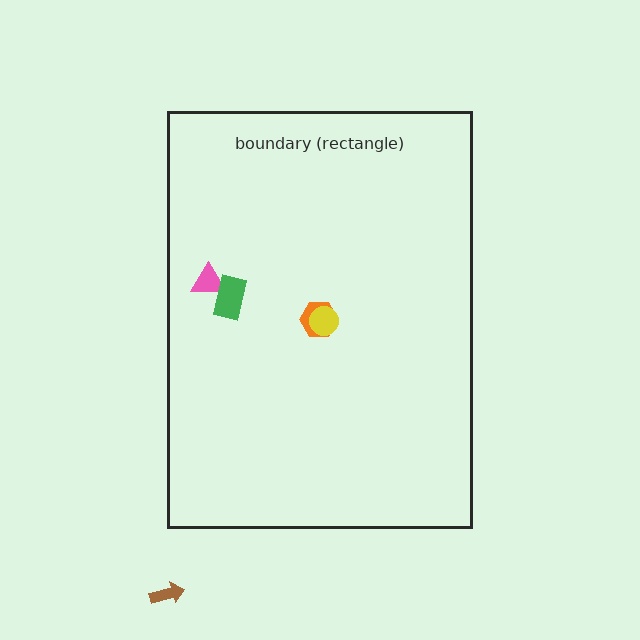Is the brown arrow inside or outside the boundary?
Outside.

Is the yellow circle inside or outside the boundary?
Inside.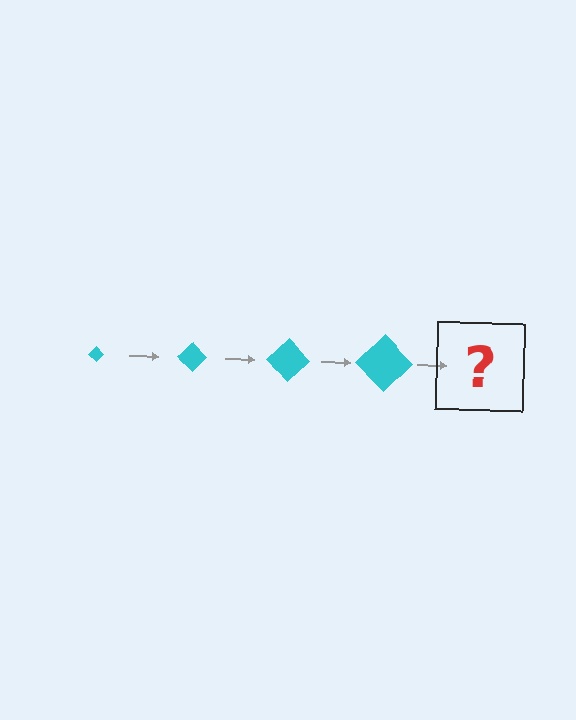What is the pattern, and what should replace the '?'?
The pattern is that the diamond gets progressively larger each step. The '?' should be a cyan diamond, larger than the previous one.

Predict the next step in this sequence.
The next step is a cyan diamond, larger than the previous one.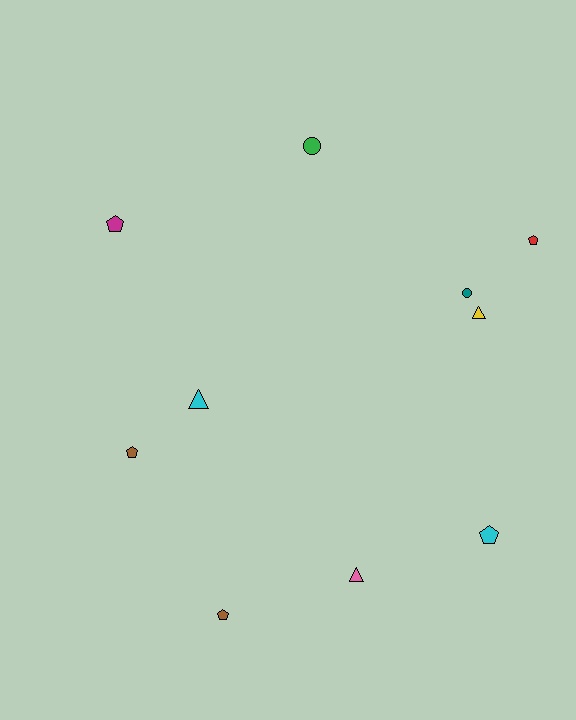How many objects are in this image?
There are 10 objects.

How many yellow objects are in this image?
There is 1 yellow object.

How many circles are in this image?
There are 2 circles.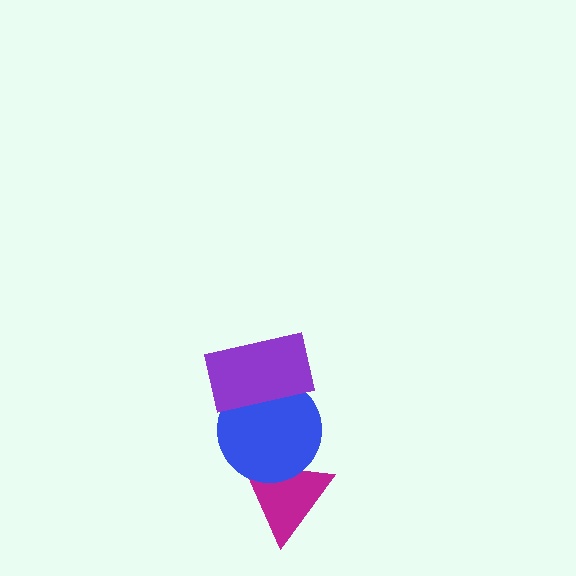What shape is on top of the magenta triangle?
The blue circle is on top of the magenta triangle.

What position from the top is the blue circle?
The blue circle is 2nd from the top.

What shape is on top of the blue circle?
The purple rectangle is on top of the blue circle.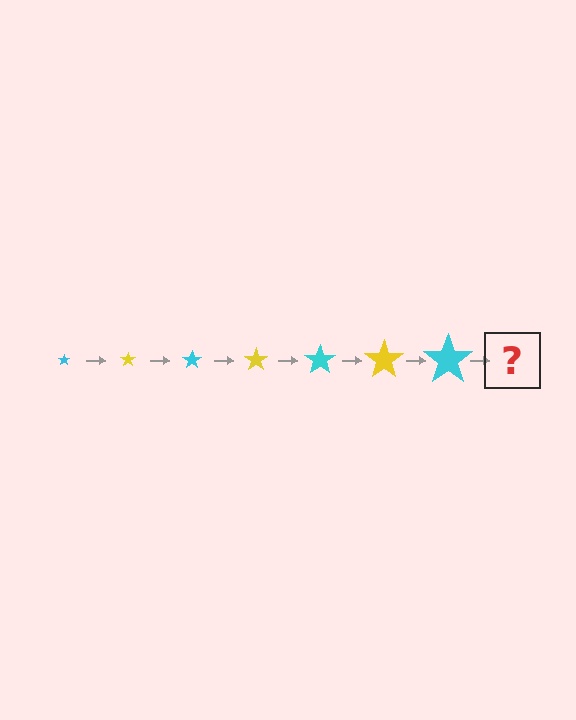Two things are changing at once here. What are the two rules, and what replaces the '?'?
The two rules are that the star grows larger each step and the color cycles through cyan and yellow. The '?' should be a yellow star, larger than the previous one.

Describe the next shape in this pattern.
It should be a yellow star, larger than the previous one.